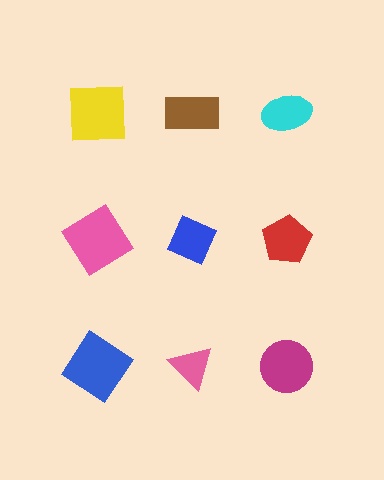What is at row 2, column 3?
A red pentagon.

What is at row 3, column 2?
A pink triangle.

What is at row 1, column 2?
A brown rectangle.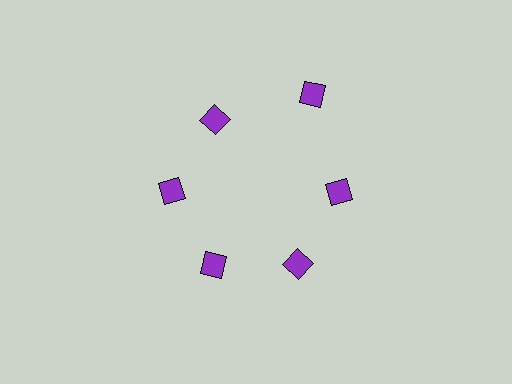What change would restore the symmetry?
The symmetry would be restored by moving it inward, back onto the ring so that all 6 diamonds sit at equal angles and equal distance from the center.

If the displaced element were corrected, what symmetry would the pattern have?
It would have 6-fold rotational symmetry — the pattern would map onto itself every 60 degrees.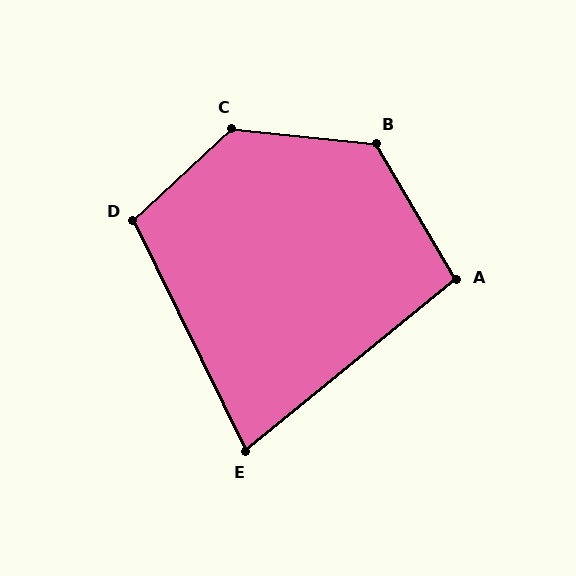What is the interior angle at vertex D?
Approximately 107 degrees (obtuse).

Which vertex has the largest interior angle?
C, at approximately 131 degrees.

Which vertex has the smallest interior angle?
E, at approximately 77 degrees.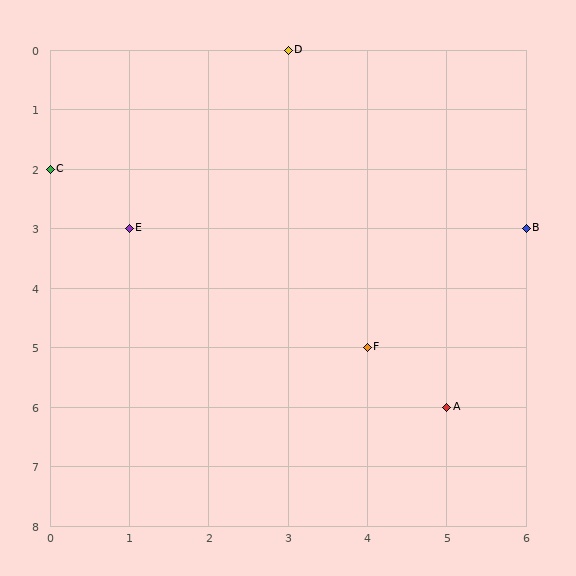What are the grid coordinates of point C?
Point C is at grid coordinates (0, 2).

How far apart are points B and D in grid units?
Points B and D are 3 columns and 3 rows apart (about 4.2 grid units diagonally).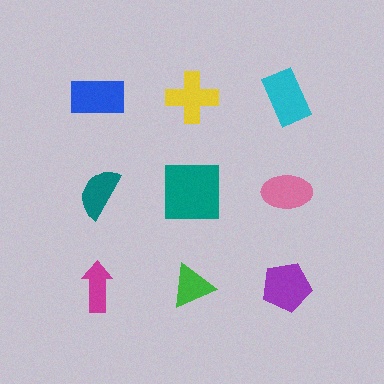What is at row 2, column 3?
A pink ellipse.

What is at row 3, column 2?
A green triangle.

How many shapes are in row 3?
3 shapes.